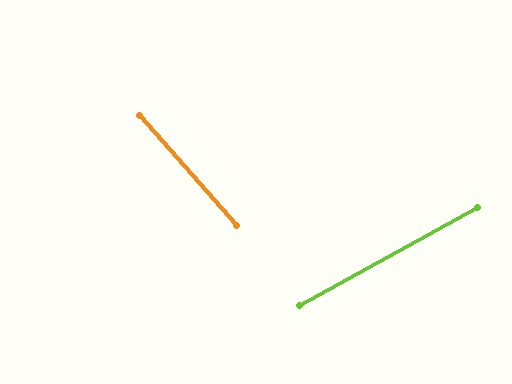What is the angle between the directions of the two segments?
Approximately 78 degrees.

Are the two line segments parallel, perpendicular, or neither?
Neither parallel nor perpendicular — they differ by about 78°.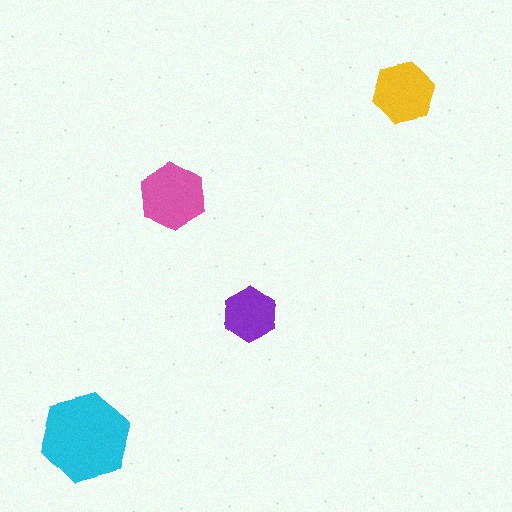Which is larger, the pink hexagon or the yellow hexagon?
The pink one.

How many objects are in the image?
There are 4 objects in the image.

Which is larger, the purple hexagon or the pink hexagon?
The pink one.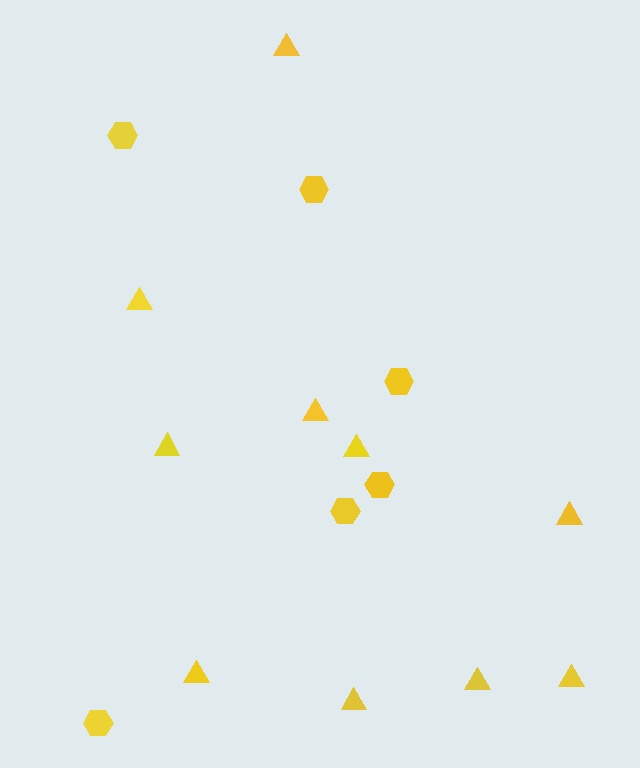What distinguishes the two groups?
There are 2 groups: one group of triangles (10) and one group of hexagons (6).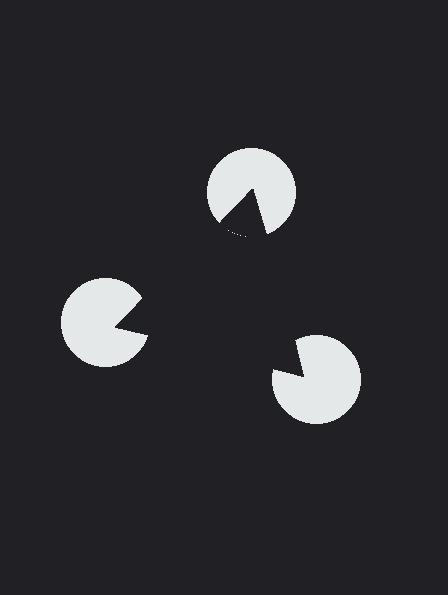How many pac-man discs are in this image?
There are 3 — one at each vertex of the illusory triangle.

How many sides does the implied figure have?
3 sides.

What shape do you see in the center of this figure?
An illusory triangle — its edges are inferred from the aligned wedge cuts in the pac-man discs, not physically drawn.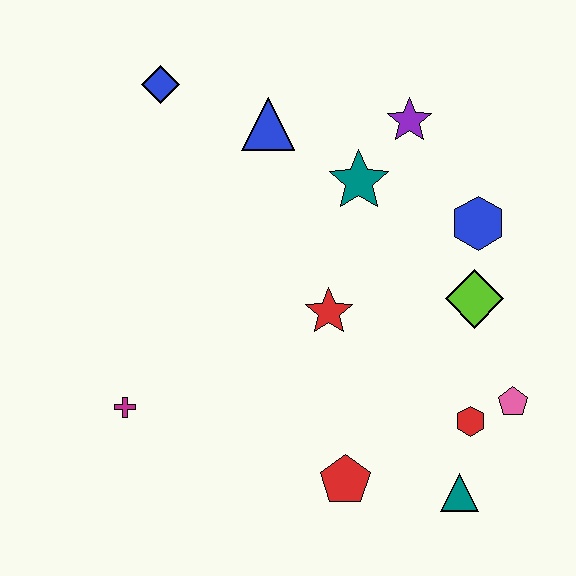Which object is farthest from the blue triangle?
The teal triangle is farthest from the blue triangle.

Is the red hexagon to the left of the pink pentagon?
Yes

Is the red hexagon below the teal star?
Yes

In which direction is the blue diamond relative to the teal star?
The blue diamond is to the left of the teal star.